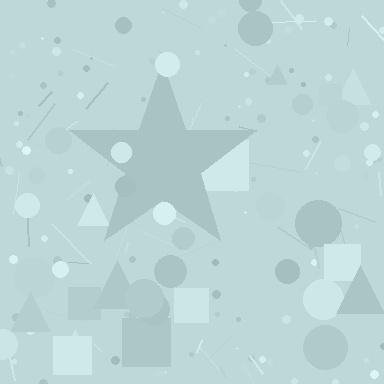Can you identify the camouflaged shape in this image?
The camouflaged shape is a star.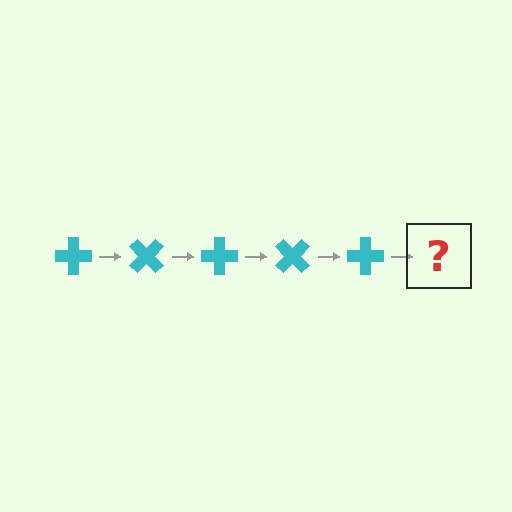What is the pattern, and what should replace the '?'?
The pattern is that the cross rotates 45 degrees each step. The '?' should be a cyan cross rotated 225 degrees.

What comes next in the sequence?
The next element should be a cyan cross rotated 225 degrees.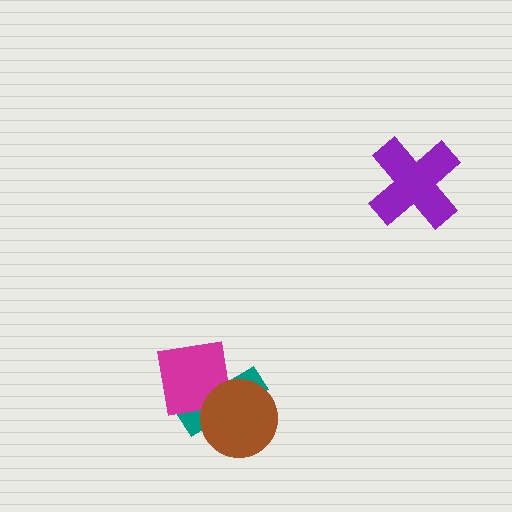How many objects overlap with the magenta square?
2 objects overlap with the magenta square.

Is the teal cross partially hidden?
Yes, it is partially covered by another shape.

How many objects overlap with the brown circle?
2 objects overlap with the brown circle.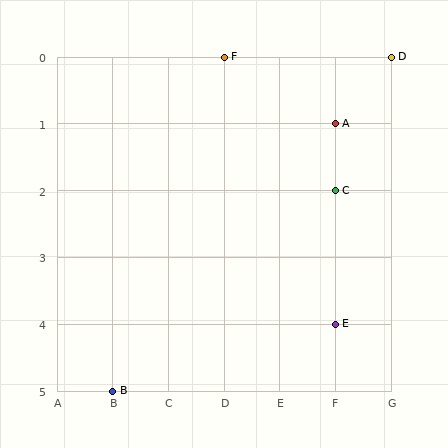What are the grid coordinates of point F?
Point F is at grid coordinates (D, 0).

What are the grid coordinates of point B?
Point B is at grid coordinates (B, 5).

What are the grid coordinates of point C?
Point C is at grid coordinates (F, 2).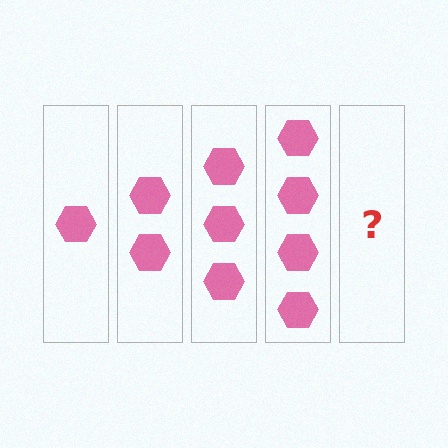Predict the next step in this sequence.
The next step is 5 hexagons.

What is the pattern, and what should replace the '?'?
The pattern is that each step adds one more hexagon. The '?' should be 5 hexagons.